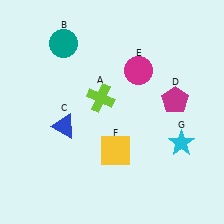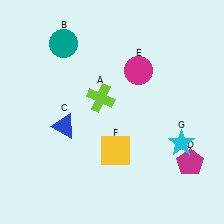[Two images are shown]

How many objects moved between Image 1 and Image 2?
1 object moved between the two images.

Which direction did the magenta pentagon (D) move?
The magenta pentagon (D) moved down.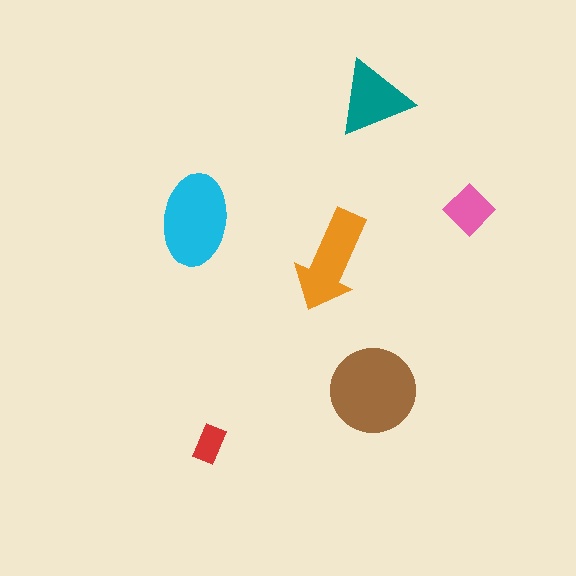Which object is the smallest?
The red rectangle.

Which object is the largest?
The brown circle.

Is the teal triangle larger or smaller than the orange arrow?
Smaller.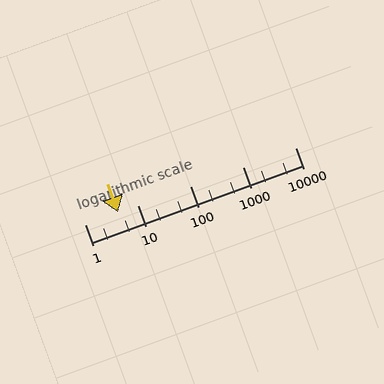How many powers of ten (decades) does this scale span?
The scale spans 4 decades, from 1 to 10000.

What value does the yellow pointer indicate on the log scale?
The pointer indicates approximately 4.3.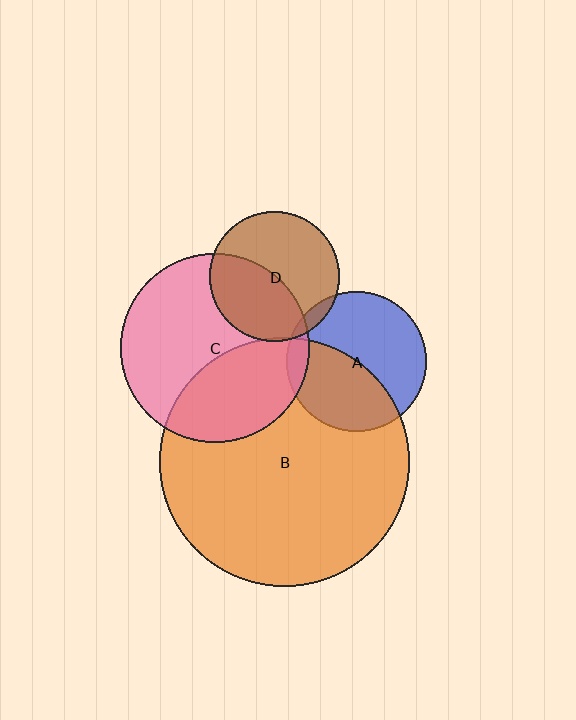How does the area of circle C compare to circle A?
Approximately 1.8 times.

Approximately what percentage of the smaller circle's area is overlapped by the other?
Approximately 45%.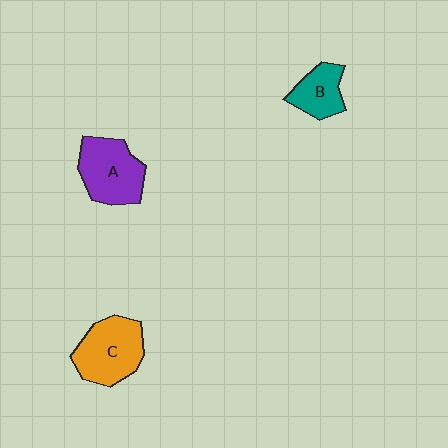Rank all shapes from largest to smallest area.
From largest to smallest: C (orange), A (purple), B (teal).